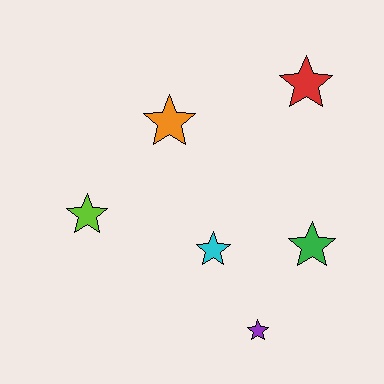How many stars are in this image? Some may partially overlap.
There are 6 stars.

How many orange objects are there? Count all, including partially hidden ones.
There is 1 orange object.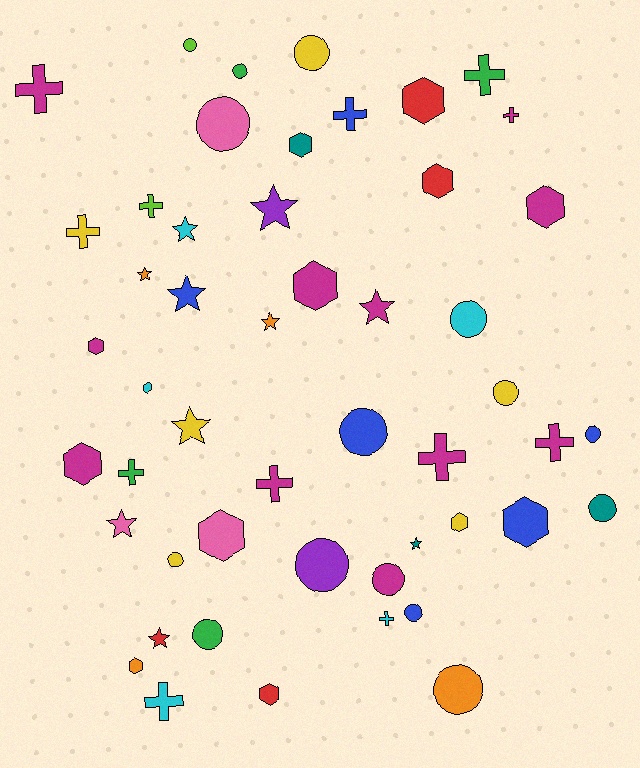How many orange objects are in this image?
There are 4 orange objects.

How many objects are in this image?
There are 50 objects.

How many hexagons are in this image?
There are 13 hexagons.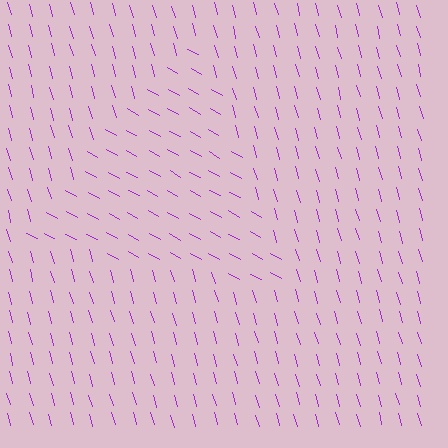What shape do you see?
I see a triangle.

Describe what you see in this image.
The image is filled with small purple line segments. A triangle region in the image has lines oriented differently from the surrounding lines, creating a visible texture boundary.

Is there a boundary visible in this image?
Yes, there is a texture boundary formed by a change in line orientation.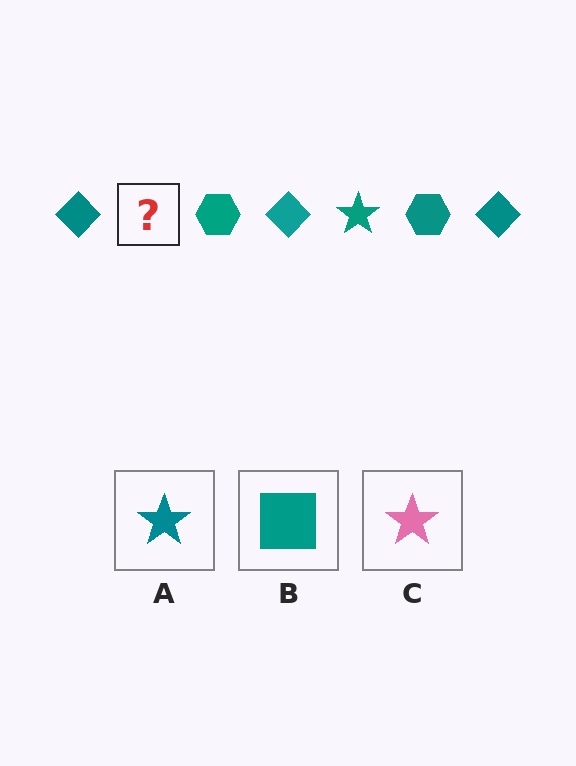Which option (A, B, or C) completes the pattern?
A.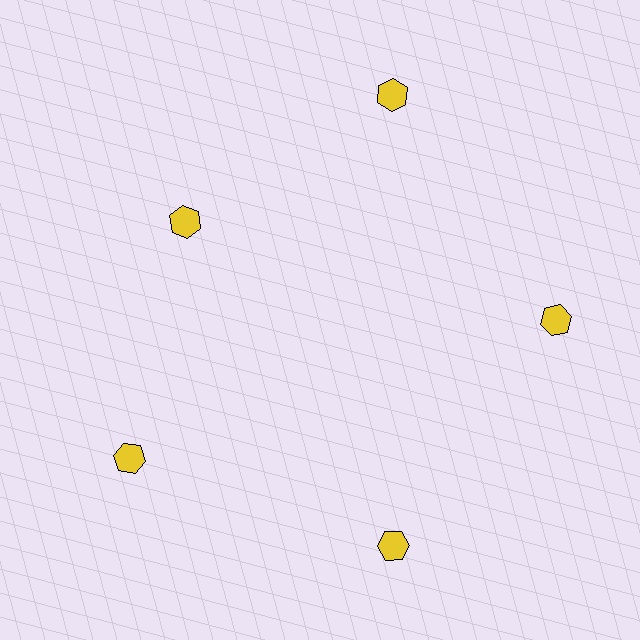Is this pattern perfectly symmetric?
No. The 5 yellow hexagons are arranged in a ring, but one element near the 10 o'clock position is pulled inward toward the center, breaking the 5-fold rotational symmetry.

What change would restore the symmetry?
The symmetry would be restored by moving it outward, back onto the ring so that all 5 hexagons sit at equal angles and equal distance from the center.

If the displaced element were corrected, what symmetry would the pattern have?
It would have 5-fold rotational symmetry — the pattern would map onto itself every 72 degrees.